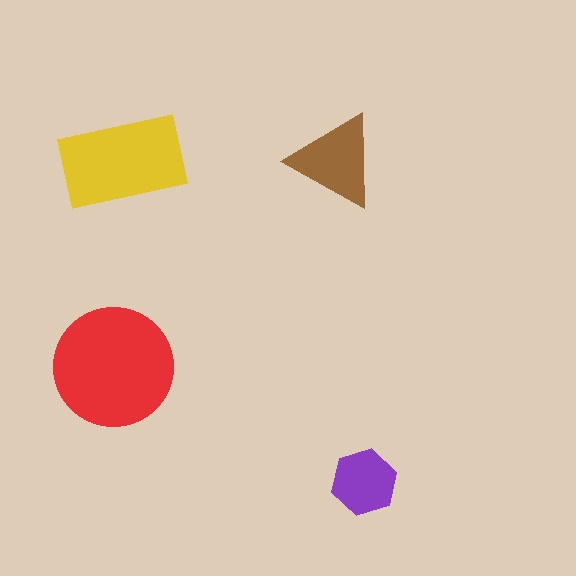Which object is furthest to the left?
The red circle is leftmost.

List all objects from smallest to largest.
The purple hexagon, the brown triangle, the yellow rectangle, the red circle.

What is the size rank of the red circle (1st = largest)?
1st.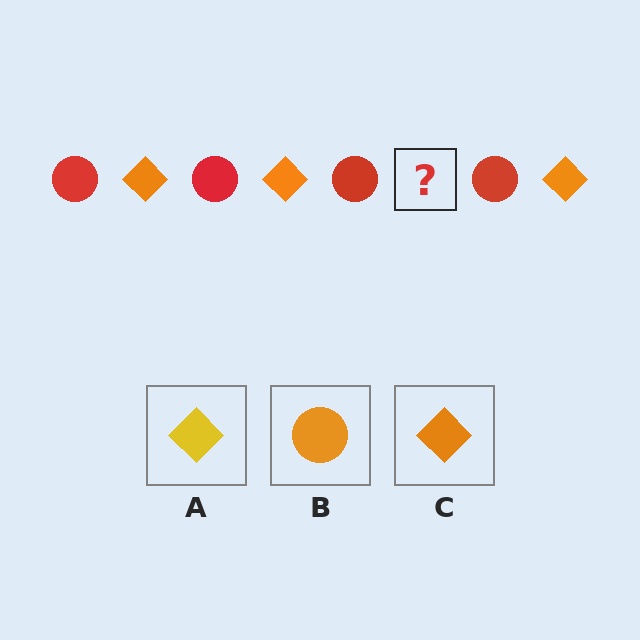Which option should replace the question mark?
Option C.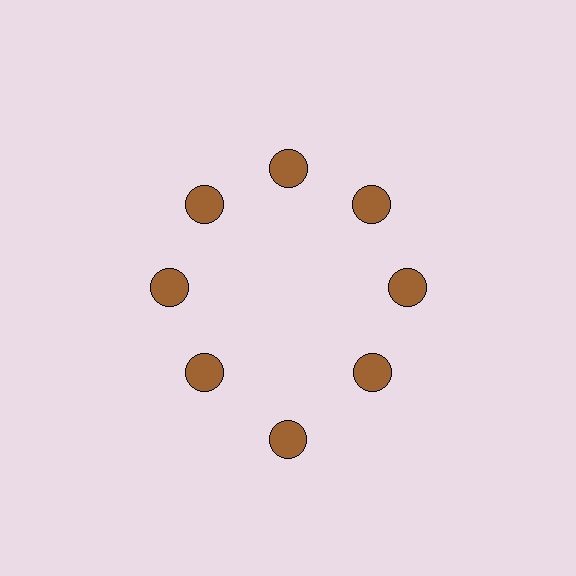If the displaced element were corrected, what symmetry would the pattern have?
It would have 8-fold rotational symmetry — the pattern would map onto itself every 45 degrees.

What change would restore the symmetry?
The symmetry would be restored by moving it inward, back onto the ring so that all 8 circles sit at equal angles and equal distance from the center.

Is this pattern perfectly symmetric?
No. The 8 brown circles are arranged in a ring, but one element near the 6 o'clock position is pushed outward from the center, breaking the 8-fold rotational symmetry.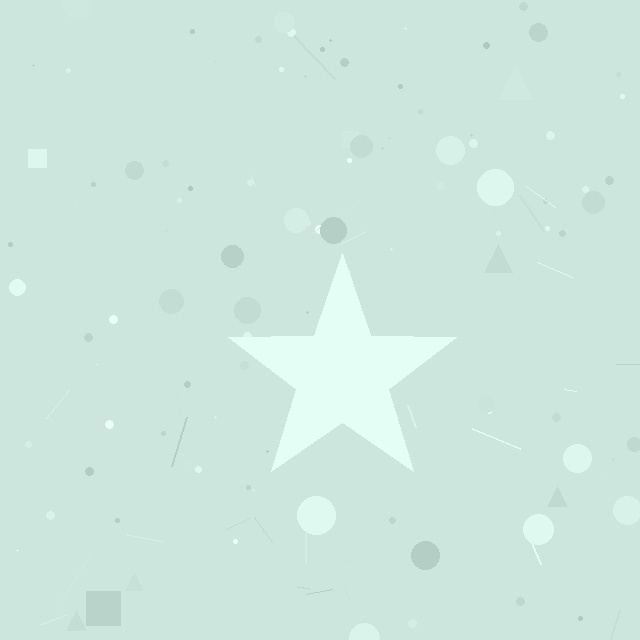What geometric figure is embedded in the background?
A star is embedded in the background.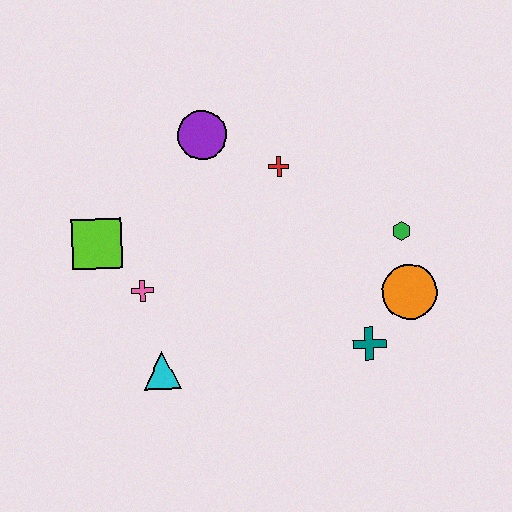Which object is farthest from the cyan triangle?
The green hexagon is farthest from the cyan triangle.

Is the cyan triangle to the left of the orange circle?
Yes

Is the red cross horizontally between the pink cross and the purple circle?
No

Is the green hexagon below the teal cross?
No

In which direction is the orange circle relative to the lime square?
The orange circle is to the right of the lime square.